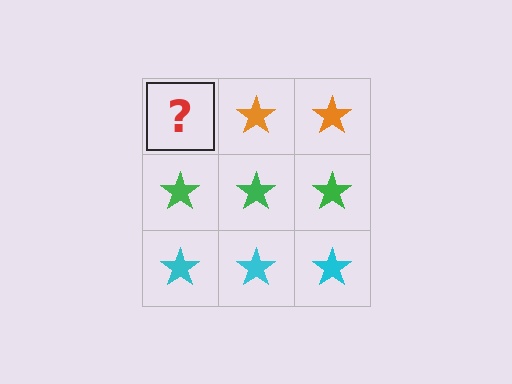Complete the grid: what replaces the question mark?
The question mark should be replaced with an orange star.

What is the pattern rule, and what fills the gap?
The rule is that each row has a consistent color. The gap should be filled with an orange star.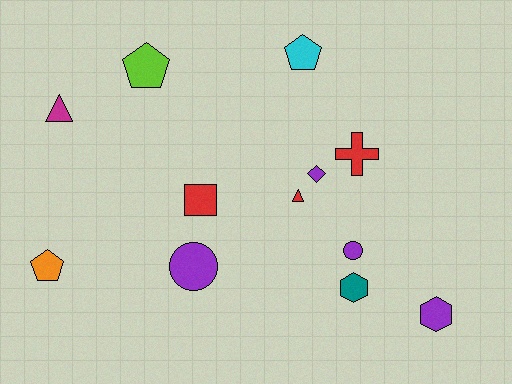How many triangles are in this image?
There are 2 triangles.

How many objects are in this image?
There are 12 objects.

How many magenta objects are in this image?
There is 1 magenta object.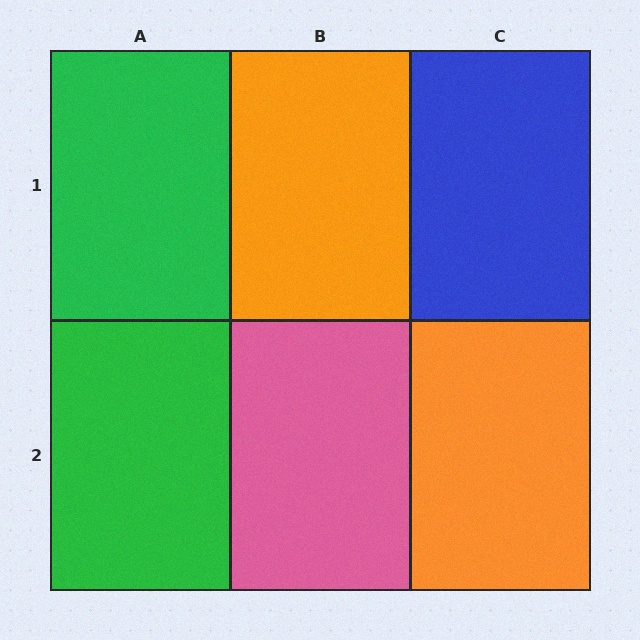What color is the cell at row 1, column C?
Blue.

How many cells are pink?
1 cell is pink.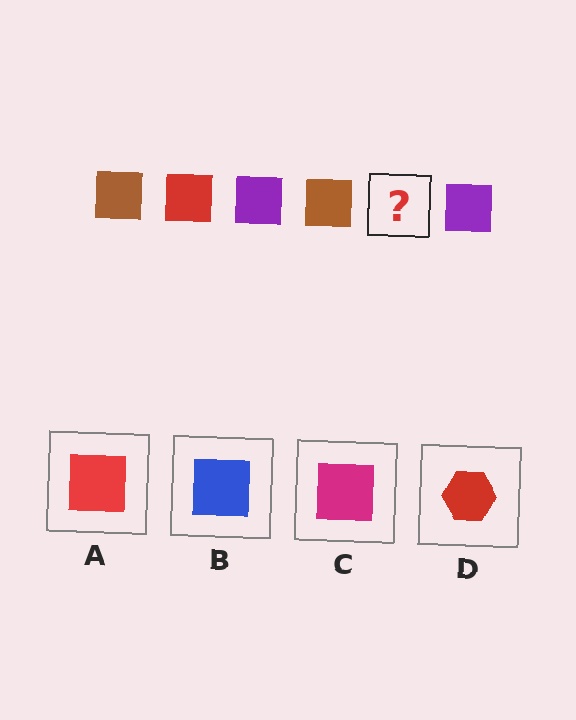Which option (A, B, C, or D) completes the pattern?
A.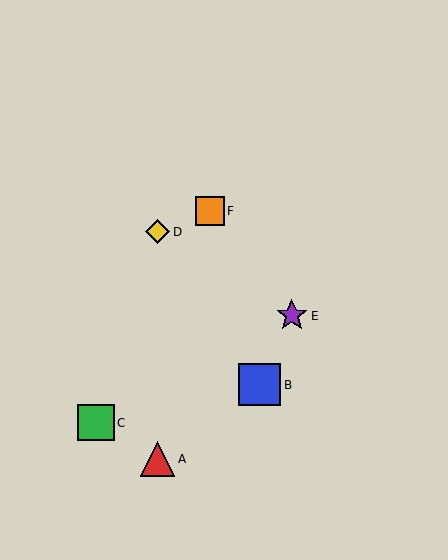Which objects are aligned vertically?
Objects A, D are aligned vertically.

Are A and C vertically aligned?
No, A is at x≈157 and C is at x≈96.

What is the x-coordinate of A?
Object A is at x≈157.